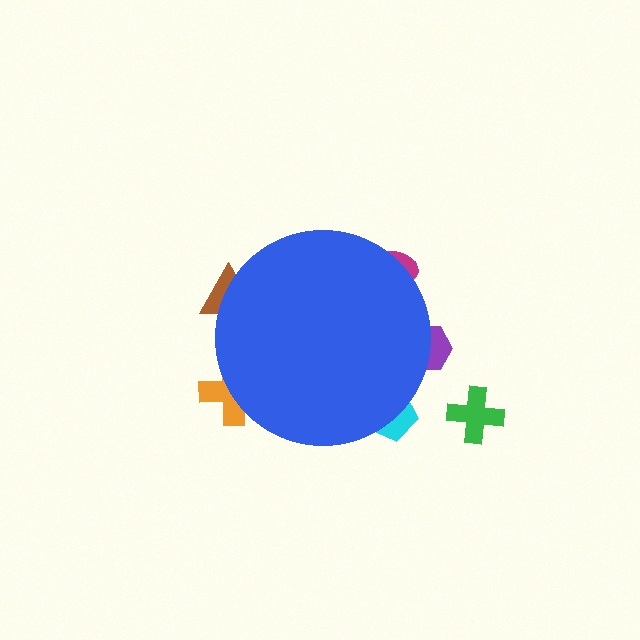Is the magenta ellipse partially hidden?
Yes, the magenta ellipse is partially hidden behind the blue circle.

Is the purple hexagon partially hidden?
Yes, the purple hexagon is partially hidden behind the blue circle.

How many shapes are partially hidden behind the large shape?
5 shapes are partially hidden.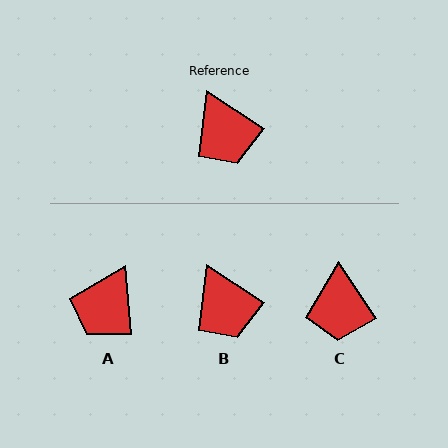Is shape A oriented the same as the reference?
No, it is off by about 52 degrees.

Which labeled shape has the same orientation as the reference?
B.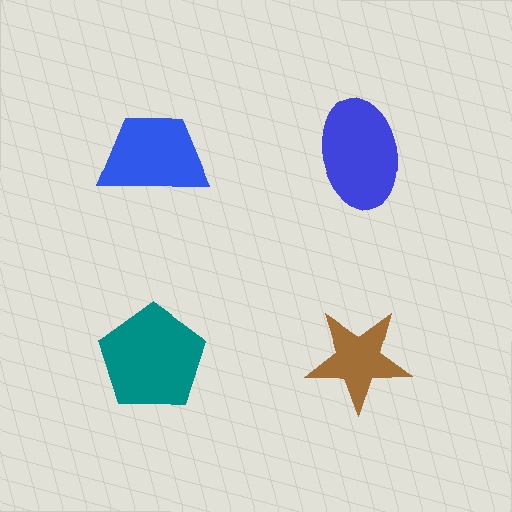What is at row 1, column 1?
A blue trapezoid.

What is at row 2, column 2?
A brown star.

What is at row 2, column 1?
A teal pentagon.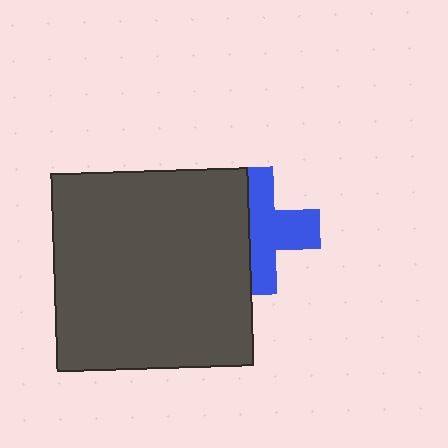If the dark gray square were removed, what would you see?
You would see the complete blue cross.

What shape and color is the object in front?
The object in front is a dark gray square.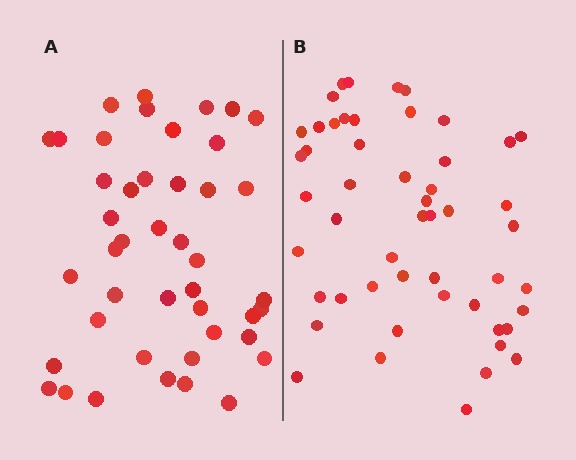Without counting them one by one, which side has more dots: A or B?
Region B (the right region) has more dots.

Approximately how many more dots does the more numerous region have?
Region B has roughly 8 or so more dots than region A.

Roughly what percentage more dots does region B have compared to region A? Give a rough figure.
About 15% more.